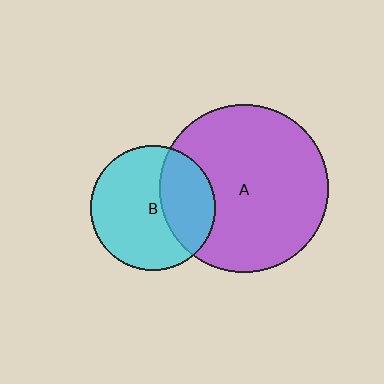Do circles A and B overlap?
Yes.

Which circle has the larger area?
Circle A (purple).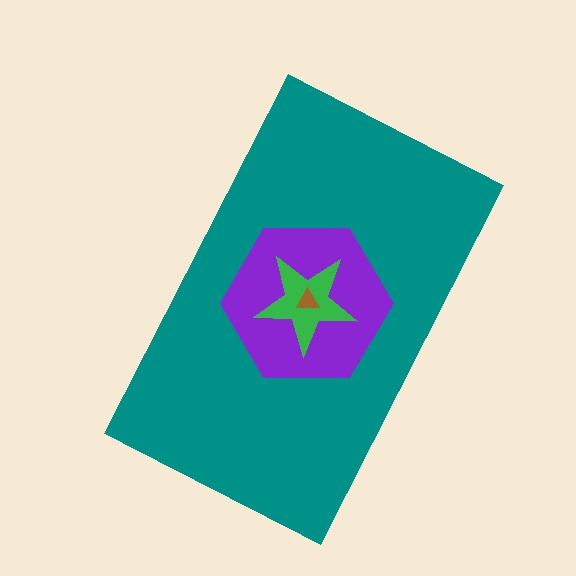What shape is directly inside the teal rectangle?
The purple hexagon.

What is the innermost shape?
The brown triangle.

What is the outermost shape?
The teal rectangle.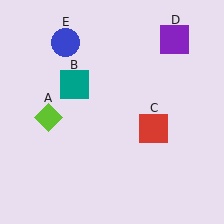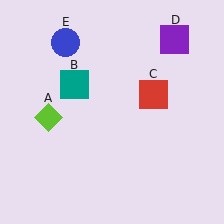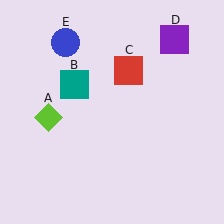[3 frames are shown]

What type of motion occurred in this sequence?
The red square (object C) rotated counterclockwise around the center of the scene.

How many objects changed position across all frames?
1 object changed position: red square (object C).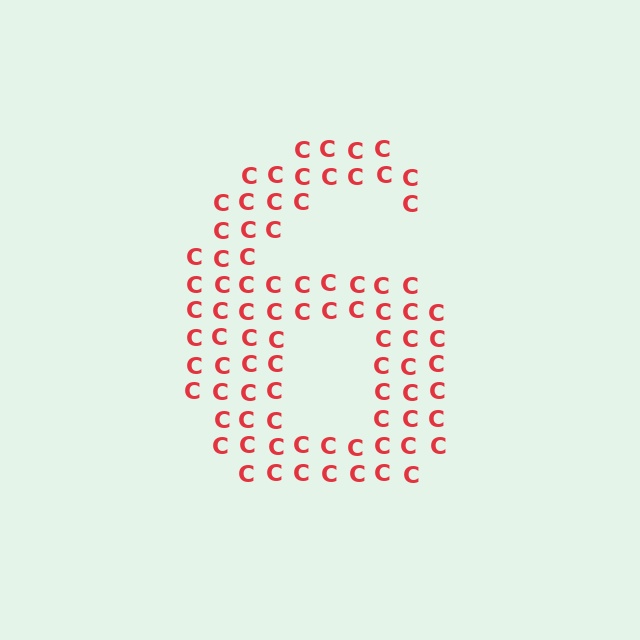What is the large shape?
The large shape is the digit 6.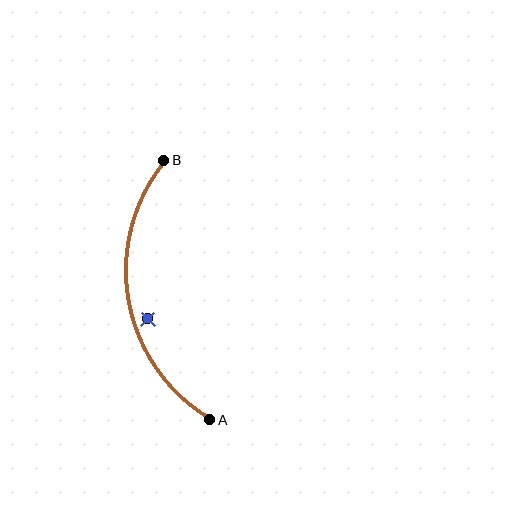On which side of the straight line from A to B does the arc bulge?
The arc bulges to the left of the straight line connecting A and B.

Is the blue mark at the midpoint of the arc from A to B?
No — the blue mark does not lie on the arc at all. It sits slightly inside the curve.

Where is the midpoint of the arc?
The arc midpoint is the point on the curve farthest from the straight line joining A and B. It sits to the left of that line.